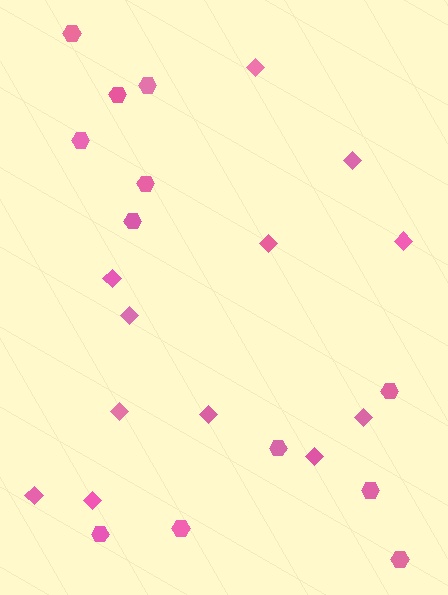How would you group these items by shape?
There are 2 groups: one group of diamonds (12) and one group of hexagons (12).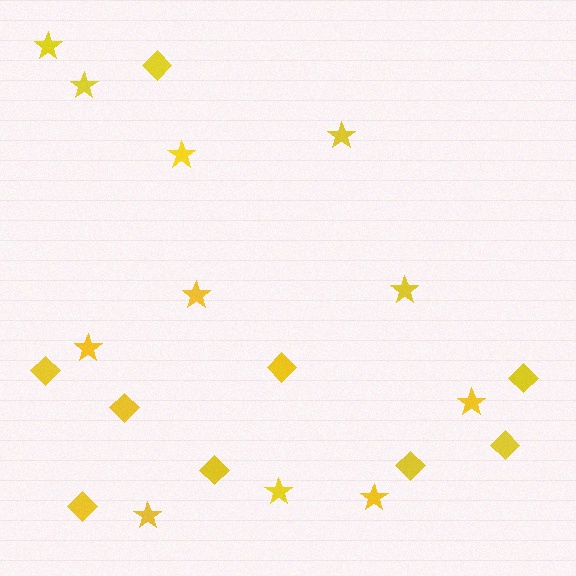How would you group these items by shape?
There are 2 groups: one group of stars (11) and one group of diamonds (9).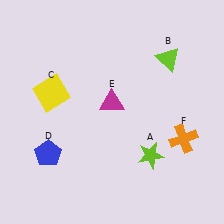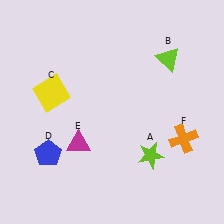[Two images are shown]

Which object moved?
The magenta triangle (E) moved down.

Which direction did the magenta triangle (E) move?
The magenta triangle (E) moved down.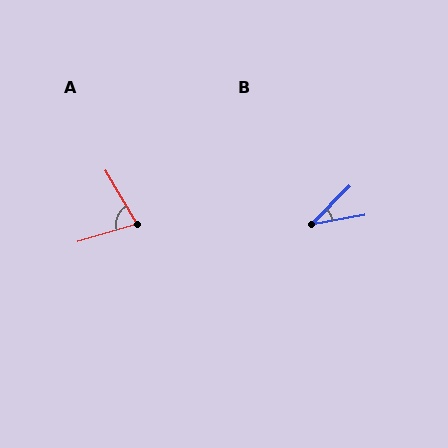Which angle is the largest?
A, at approximately 76 degrees.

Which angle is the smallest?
B, at approximately 35 degrees.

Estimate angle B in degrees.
Approximately 35 degrees.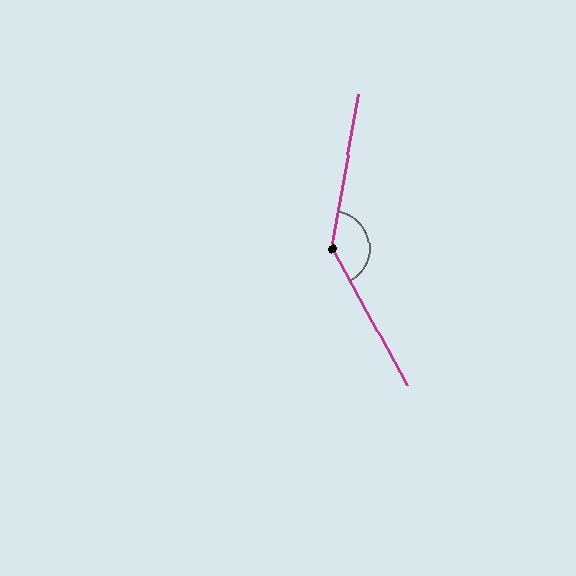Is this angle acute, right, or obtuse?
It is obtuse.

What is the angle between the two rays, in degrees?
Approximately 141 degrees.